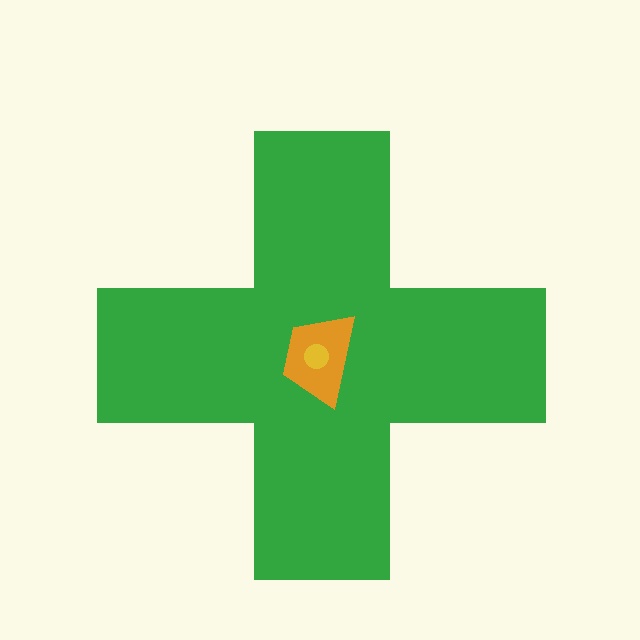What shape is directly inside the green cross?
The orange trapezoid.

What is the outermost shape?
The green cross.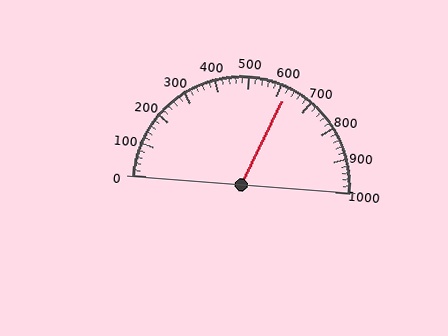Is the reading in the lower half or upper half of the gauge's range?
The reading is in the upper half of the range (0 to 1000).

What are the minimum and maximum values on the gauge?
The gauge ranges from 0 to 1000.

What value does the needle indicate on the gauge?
The needle indicates approximately 620.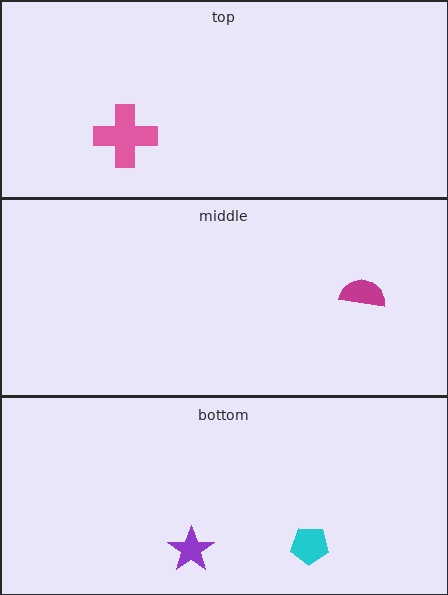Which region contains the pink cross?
The top region.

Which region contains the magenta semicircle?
The middle region.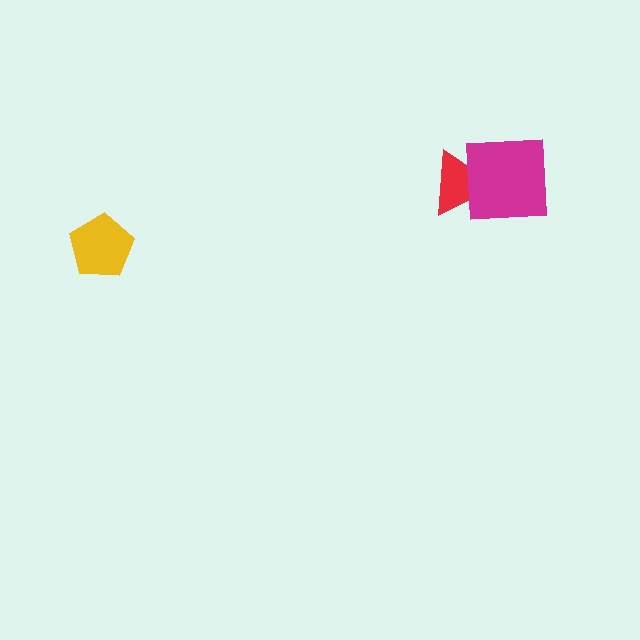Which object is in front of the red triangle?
The magenta square is in front of the red triangle.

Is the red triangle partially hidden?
Yes, it is partially covered by another shape.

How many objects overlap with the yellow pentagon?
0 objects overlap with the yellow pentagon.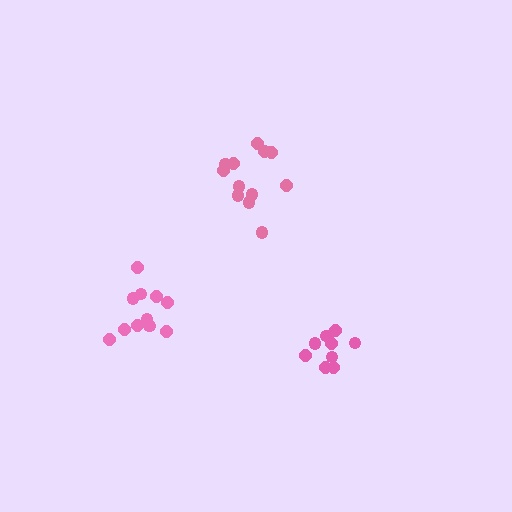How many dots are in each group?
Group 1: 13 dots, Group 2: 11 dots, Group 3: 9 dots (33 total).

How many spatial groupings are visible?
There are 3 spatial groupings.